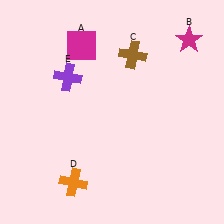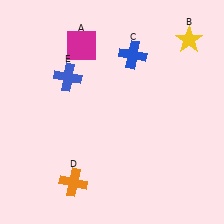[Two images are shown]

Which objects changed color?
B changed from magenta to yellow. C changed from brown to blue. E changed from purple to blue.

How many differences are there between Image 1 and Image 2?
There are 3 differences between the two images.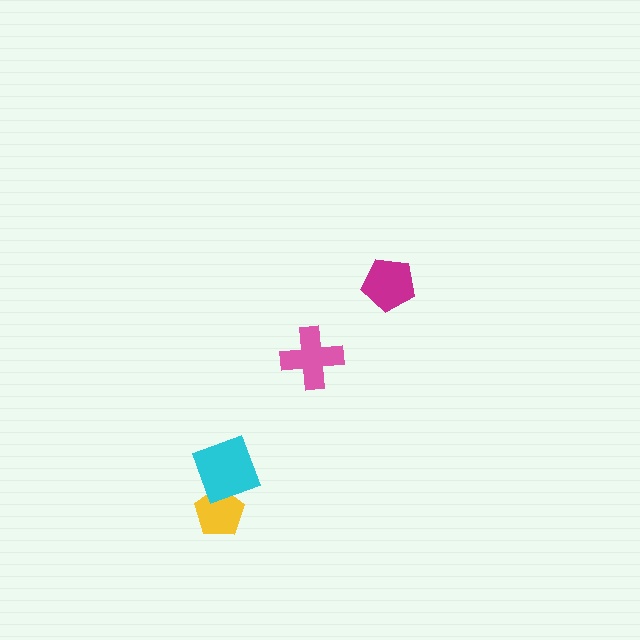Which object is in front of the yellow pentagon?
The cyan diamond is in front of the yellow pentagon.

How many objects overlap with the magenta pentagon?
0 objects overlap with the magenta pentagon.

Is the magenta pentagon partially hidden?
No, no other shape covers it.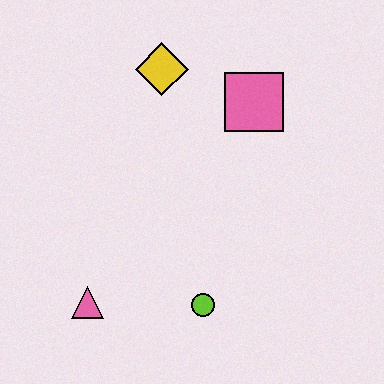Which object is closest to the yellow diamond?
The pink square is closest to the yellow diamond.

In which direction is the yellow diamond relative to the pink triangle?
The yellow diamond is above the pink triangle.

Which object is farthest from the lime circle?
The yellow diamond is farthest from the lime circle.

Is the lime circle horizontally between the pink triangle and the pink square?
Yes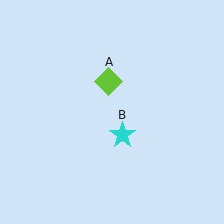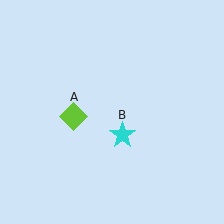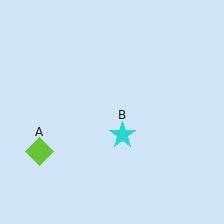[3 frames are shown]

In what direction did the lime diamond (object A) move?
The lime diamond (object A) moved down and to the left.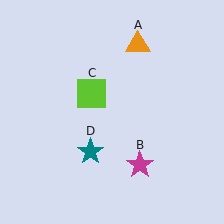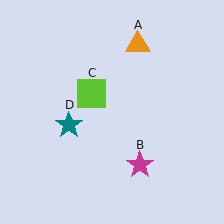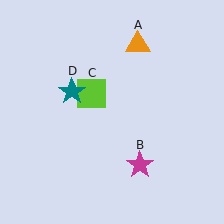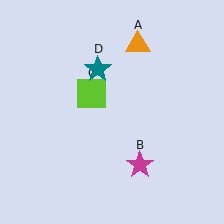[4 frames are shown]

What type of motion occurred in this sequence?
The teal star (object D) rotated clockwise around the center of the scene.